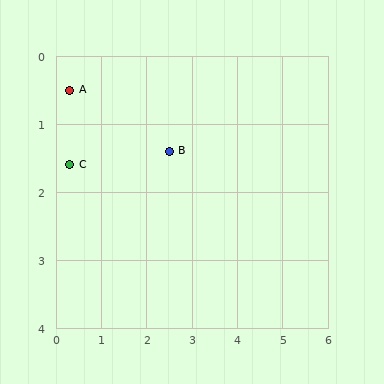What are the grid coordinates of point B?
Point B is at approximately (2.5, 1.4).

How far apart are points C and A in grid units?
Points C and A are about 1.1 grid units apart.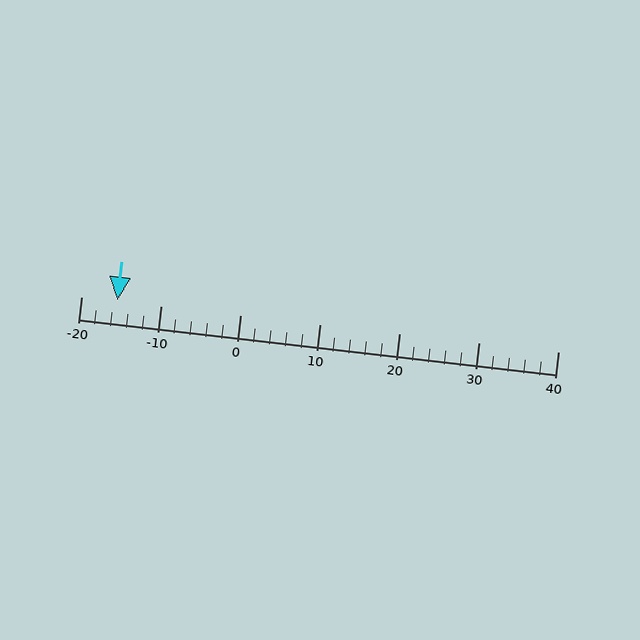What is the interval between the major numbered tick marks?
The major tick marks are spaced 10 units apart.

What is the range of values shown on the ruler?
The ruler shows values from -20 to 40.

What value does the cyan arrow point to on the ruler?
The cyan arrow points to approximately -16.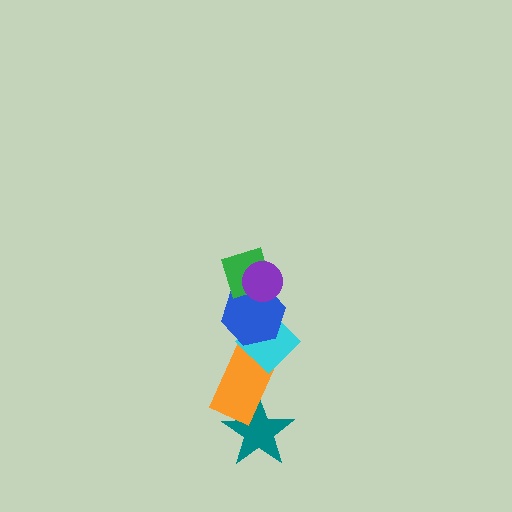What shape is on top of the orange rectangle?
The cyan diamond is on top of the orange rectangle.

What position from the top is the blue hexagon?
The blue hexagon is 3rd from the top.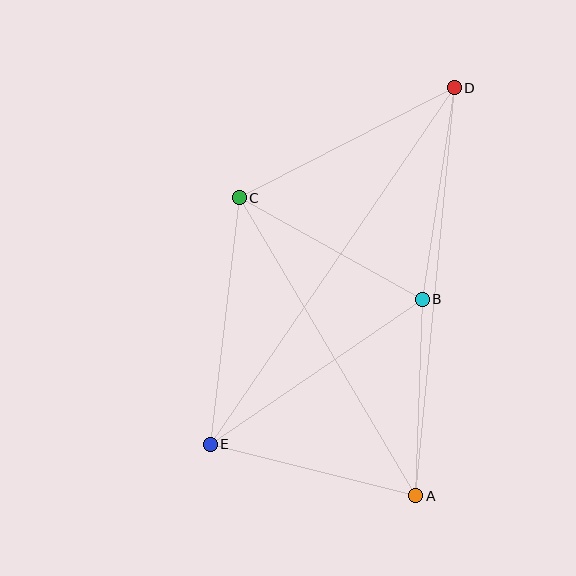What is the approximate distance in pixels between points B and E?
The distance between B and E is approximately 257 pixels.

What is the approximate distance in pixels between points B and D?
The distance between B and D is approximately 214 pixels.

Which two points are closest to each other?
Points A and B are closest to each other.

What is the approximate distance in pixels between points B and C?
The distance between B and C is approximately 209 pixels.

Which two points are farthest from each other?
Points D and E are farthest from each other.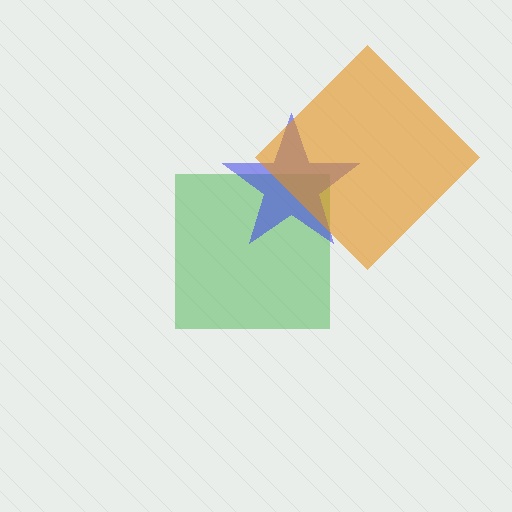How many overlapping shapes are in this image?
There are 3 overlapping shapes in the image.